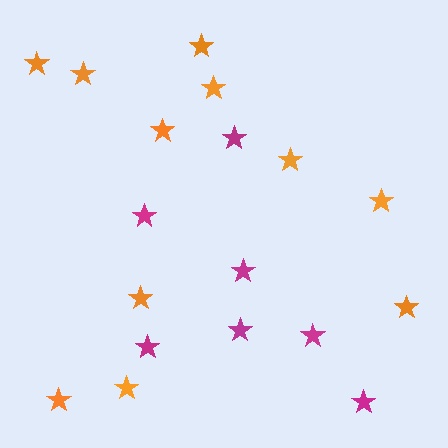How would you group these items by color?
There are 2 groups: one group of orange stars (11) and one group of magenta stars (7).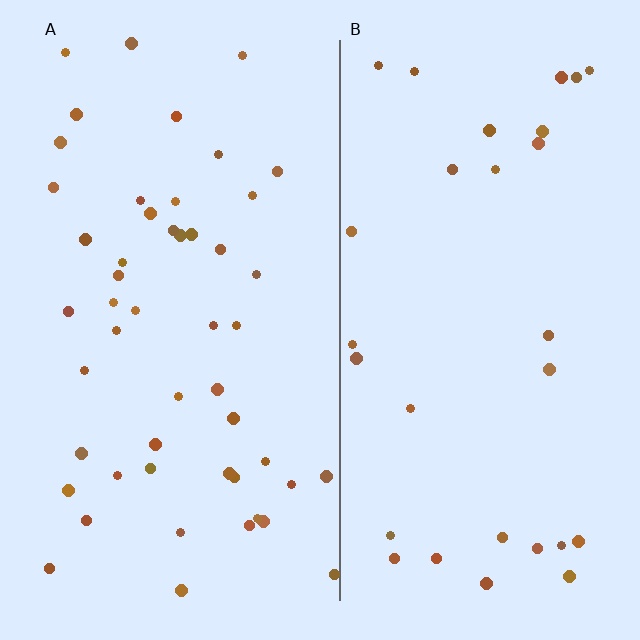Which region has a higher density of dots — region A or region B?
A (the left).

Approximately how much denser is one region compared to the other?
Approximately 1.7× — region A over region B.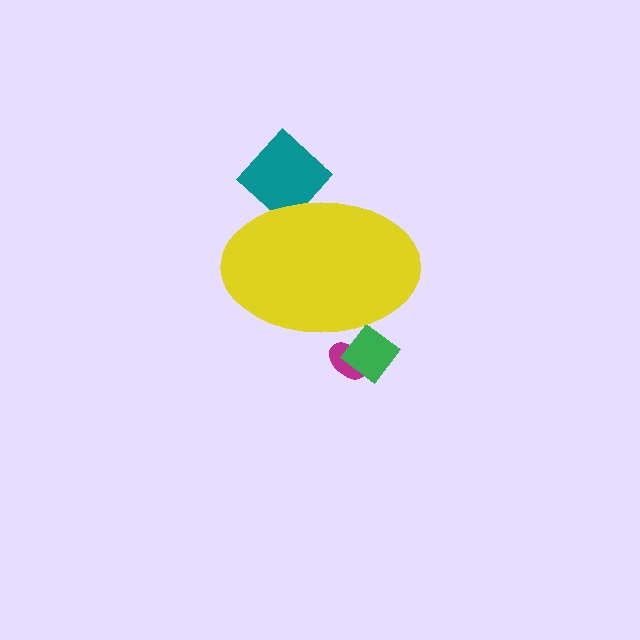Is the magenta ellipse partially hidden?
Yes, the magenta ellipse is partially hidden behind the yellow ellipse.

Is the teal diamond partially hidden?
Yes, the teal diamond is partially hidden behind the yellow ellipse.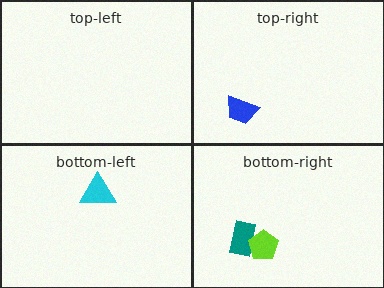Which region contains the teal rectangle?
The bottom-right region.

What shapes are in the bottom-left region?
The cyan triangle.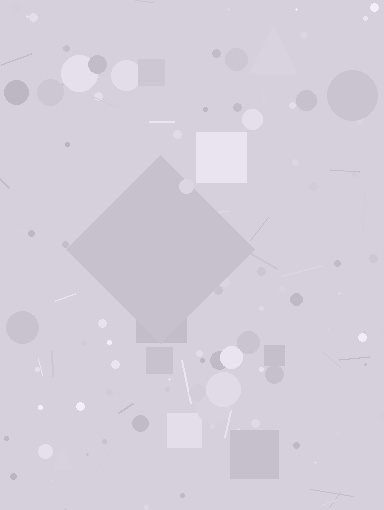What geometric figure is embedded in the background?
A diamond is embedded in the background.